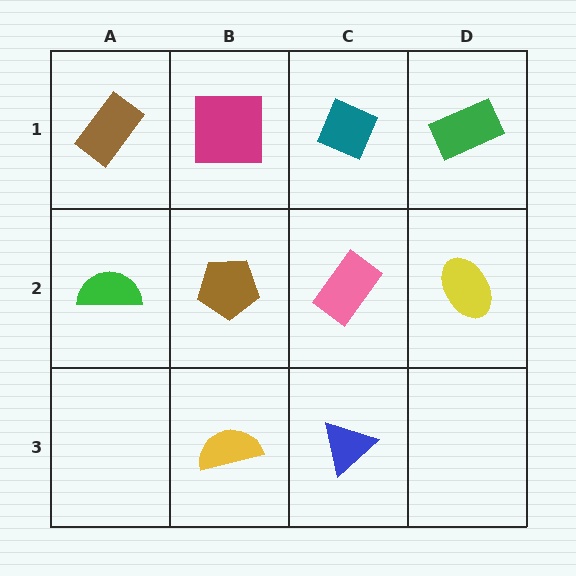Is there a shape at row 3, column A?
No, that cell is empty.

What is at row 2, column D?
A yellow ellipse.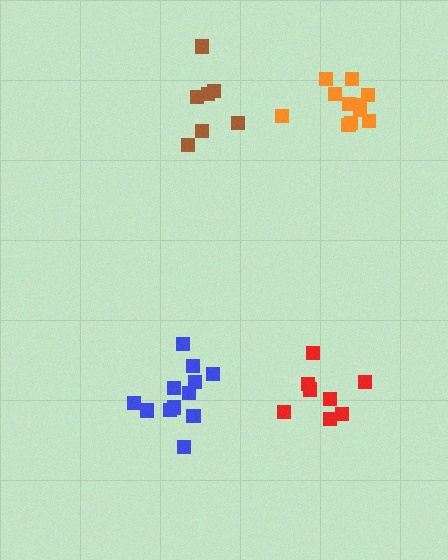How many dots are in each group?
Group 1: 12 dots, Group 2: 7 dots, Group 3: 8 dots, Group 4: 11 dots (38 total).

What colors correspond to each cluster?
The clusters are colored: blue, brown, red, orange.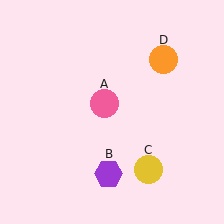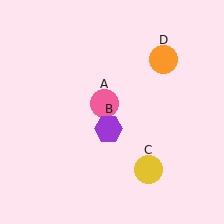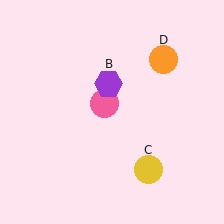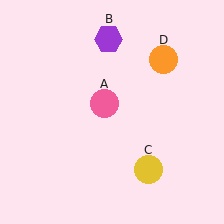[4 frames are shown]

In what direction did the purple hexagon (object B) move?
The purple hexagon (object B) moved up.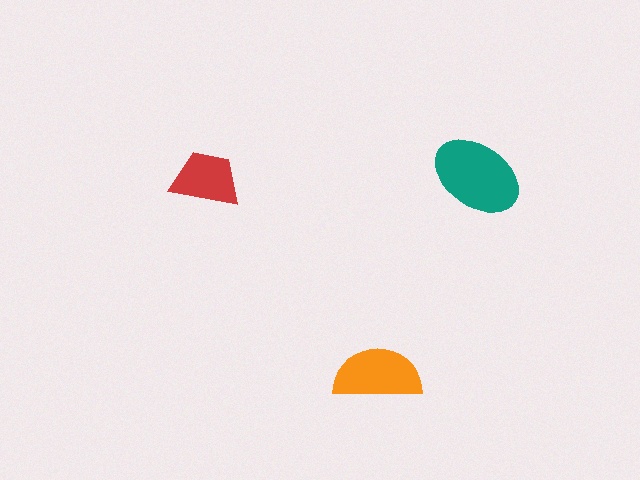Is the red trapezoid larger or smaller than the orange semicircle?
Smaller.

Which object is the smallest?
The red trapezoid.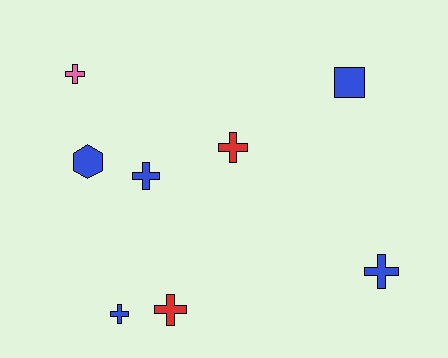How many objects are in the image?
There are 8 objects.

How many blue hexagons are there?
There is 1 blue hexagon.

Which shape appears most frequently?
Cross, with 6 objects.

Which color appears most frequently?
Blue, with 5 objects.